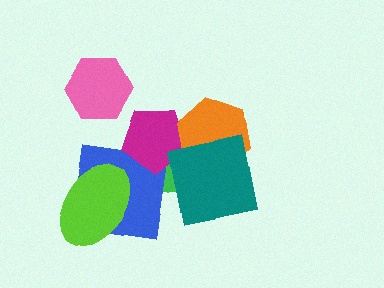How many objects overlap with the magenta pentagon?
3 objects overlap with the magenta pentagon.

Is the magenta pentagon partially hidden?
Yes, it is partially covered by another shape.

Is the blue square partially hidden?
Yes, it is partially covered by another shape.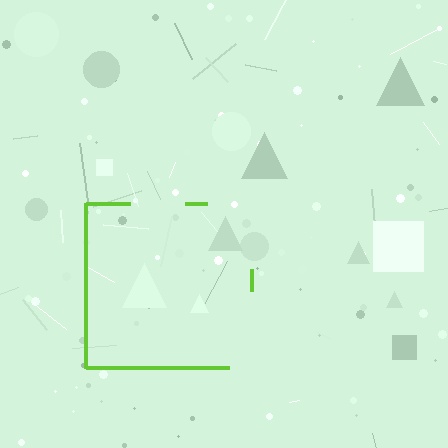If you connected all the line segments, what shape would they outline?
They would outline a square.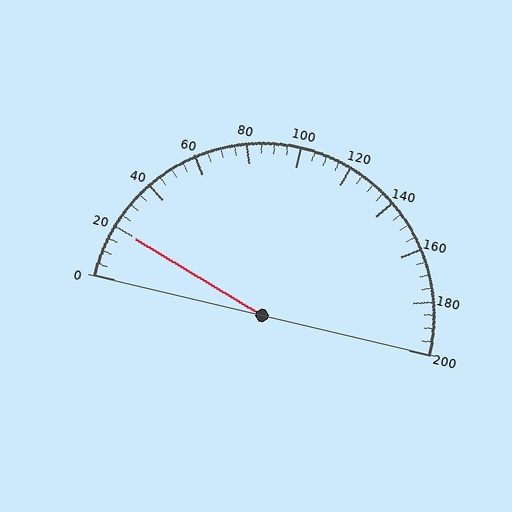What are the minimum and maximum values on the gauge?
The gauge ranges from 0 to 200.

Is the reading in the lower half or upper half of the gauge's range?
The reading is in the lower half of the range (0 to 200).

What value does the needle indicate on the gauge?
The needle indicates approximately 20.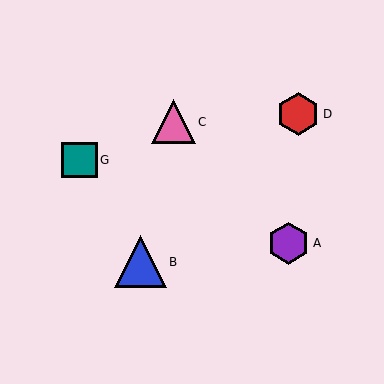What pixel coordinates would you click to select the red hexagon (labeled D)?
Click at (298, 114) to select the red hexagon D.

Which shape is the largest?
The blue triangle (labeled B) is the largest.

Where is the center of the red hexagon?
The center of the red hexagon is at (298, 114).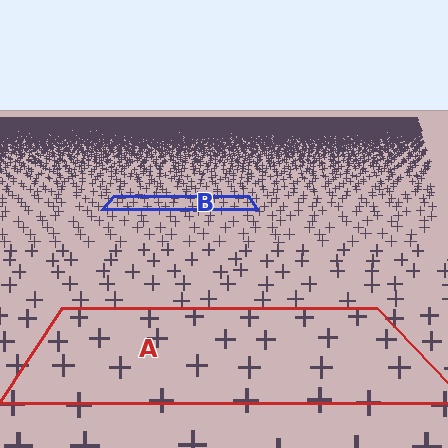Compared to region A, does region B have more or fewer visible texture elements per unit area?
Region B has more texture elements per unit area — they are packed more densely because it is farther away.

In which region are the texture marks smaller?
The texture marks are smaller in region B, because it is farther away.